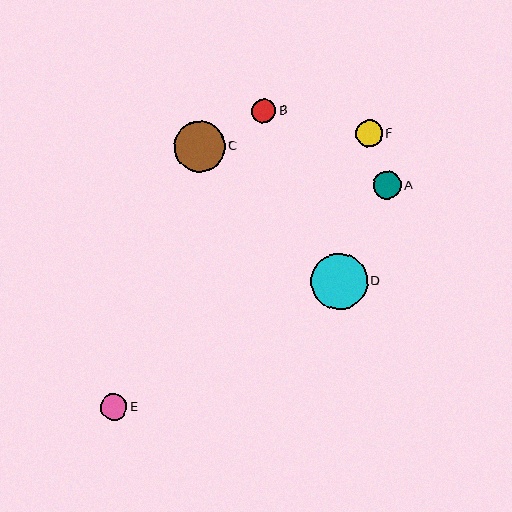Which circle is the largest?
Circle D is the largest with a size of approximately 57 pixels.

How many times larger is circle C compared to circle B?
Circle C is approximately 2.1 times the size of circle B.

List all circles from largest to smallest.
From largest to smallest: D, C, A, F, E, B.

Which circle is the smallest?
Circle B is the smallest with a size of approximately 24 pixels.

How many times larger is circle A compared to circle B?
Circle A is approximately 1.1 times the size of circle B.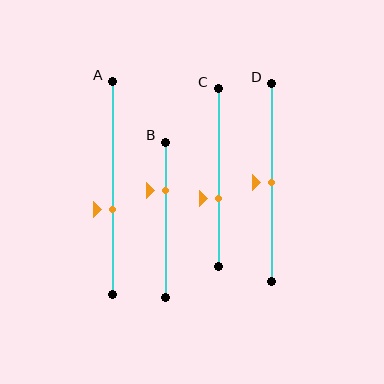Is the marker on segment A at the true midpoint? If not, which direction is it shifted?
No, the marker on segment A is shifted downward by about 10% of the segment length.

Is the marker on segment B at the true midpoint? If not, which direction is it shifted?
No, the marker on segment B is shifted upward by about 19% of the segment length.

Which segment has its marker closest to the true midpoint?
Segment D has its marker closest to the true midpoint.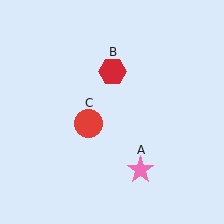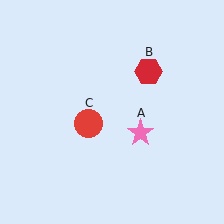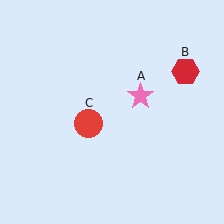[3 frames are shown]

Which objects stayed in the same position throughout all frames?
Red circle (object C) remained stationary.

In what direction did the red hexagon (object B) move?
The red hexagon (object B) moved right.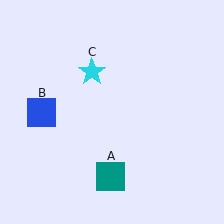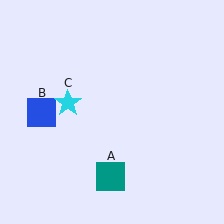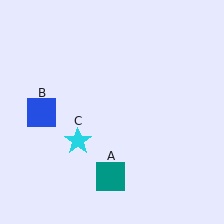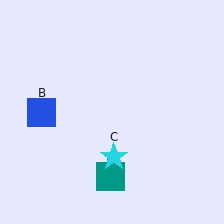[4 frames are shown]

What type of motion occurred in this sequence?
The cyan star (object C) rotated counterclockwise around the center of the scene.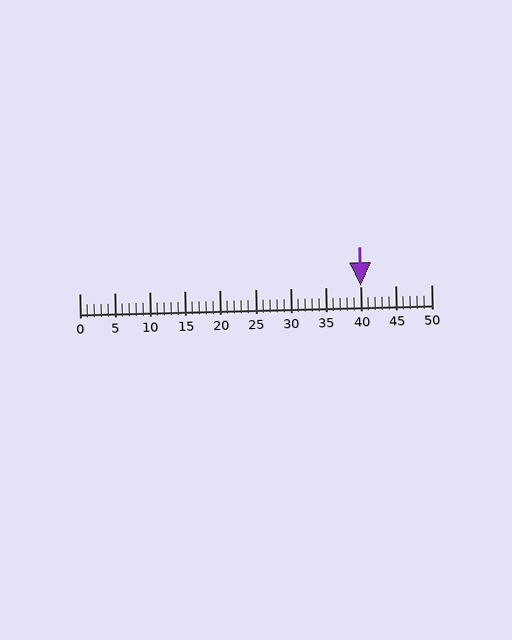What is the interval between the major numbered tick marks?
The major tick marks are spaced 5 units apart.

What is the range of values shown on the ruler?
The ruler shows values from 0 to 50.